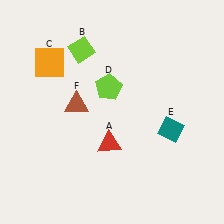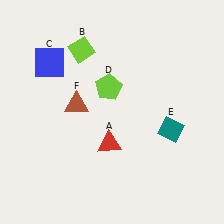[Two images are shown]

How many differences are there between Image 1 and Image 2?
There is 1 difference between the two images.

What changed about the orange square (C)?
In Image 1, C is orange. In Image 2, it changed to blue.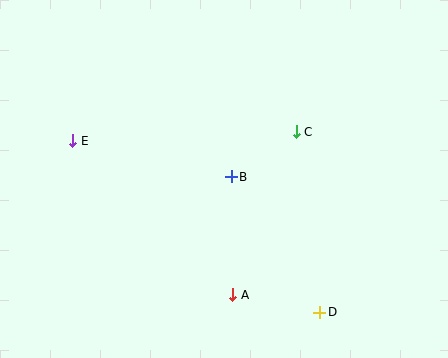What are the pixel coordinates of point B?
Point B is at (231, 177).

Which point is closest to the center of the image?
Point B at (231, 177) is closest to the center.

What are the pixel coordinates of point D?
Point D is at (320, 312).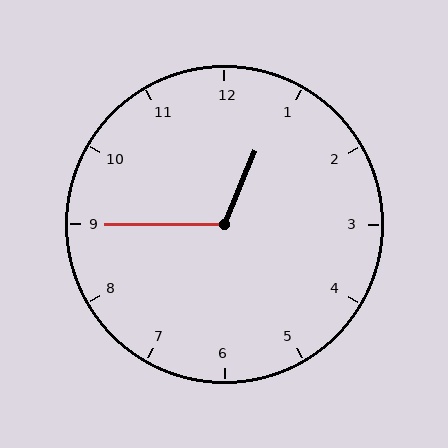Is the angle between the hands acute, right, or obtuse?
It is obtuse.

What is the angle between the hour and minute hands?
Approximately 112 degrees.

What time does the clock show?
12:45.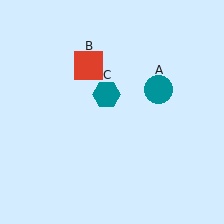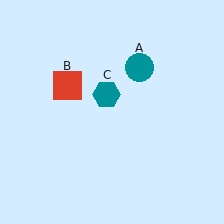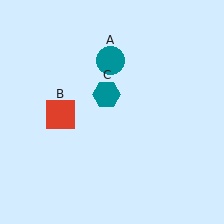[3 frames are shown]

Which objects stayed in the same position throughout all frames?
Teal hexagon (object C) remained stationary.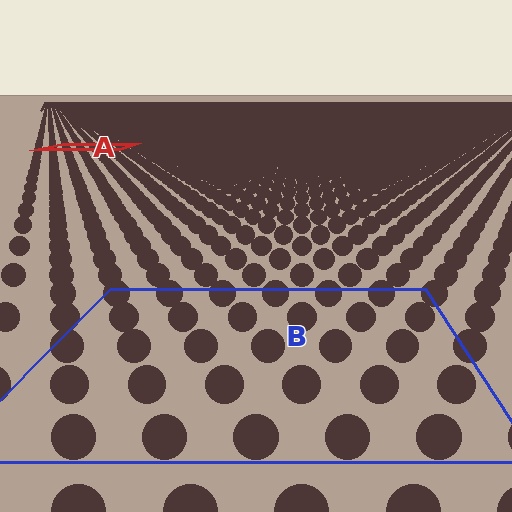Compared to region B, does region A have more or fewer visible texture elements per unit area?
Region A has more texture elements per unit area — they are packed more densely because it is farther away.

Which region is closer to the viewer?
Region B is closer. The texture elements there are larger and more spread out.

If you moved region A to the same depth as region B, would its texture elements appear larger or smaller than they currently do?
They would appear larger. At a closer depth, the same texture elements are projected at a bigger on-screen size.